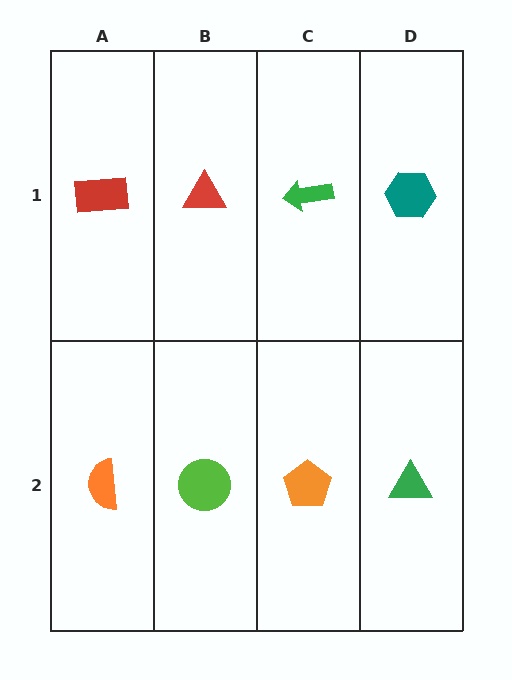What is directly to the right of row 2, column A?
A lime circle.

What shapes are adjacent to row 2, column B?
A red triangle (row 1, column B), an orange semicircle (row 2, column A), an orange pentagon (row 2, column C).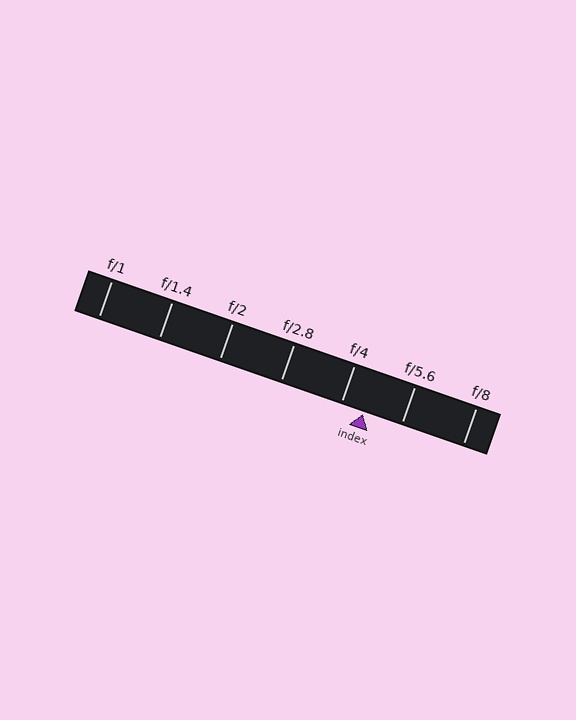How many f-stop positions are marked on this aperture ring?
There are 7 f-stop positions marked.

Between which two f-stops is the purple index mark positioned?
The index mark is between f/4 and f/5.6.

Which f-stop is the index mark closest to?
The index mark is closest to f/4.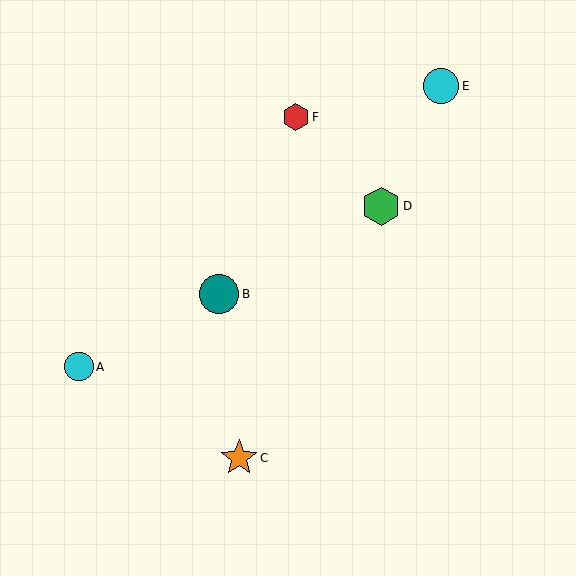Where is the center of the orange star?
The center of the orange star is at (239, 458).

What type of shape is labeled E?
Shape E is a cyan circle.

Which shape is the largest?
The teal circle (labeled B) is the largest.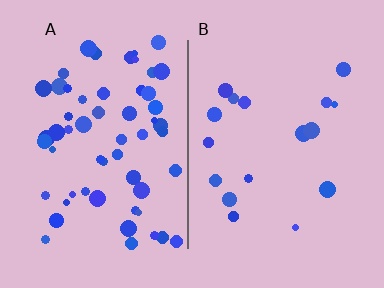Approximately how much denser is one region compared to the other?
Approximately 3.4× — region A over region B.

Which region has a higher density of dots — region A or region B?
A (the left).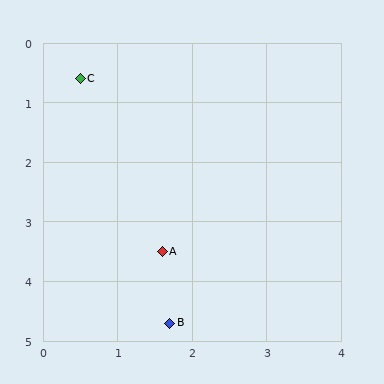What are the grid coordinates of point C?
Point C is at approximately (0.5, 0.6).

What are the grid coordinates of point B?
Point B is at approximately (1.7, 4.7).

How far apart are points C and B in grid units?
Points C and B are about 4.3 grid units apart.